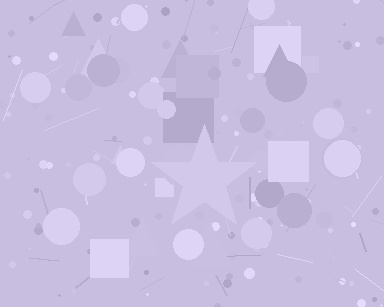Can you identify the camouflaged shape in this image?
The camouflaged shape is a star.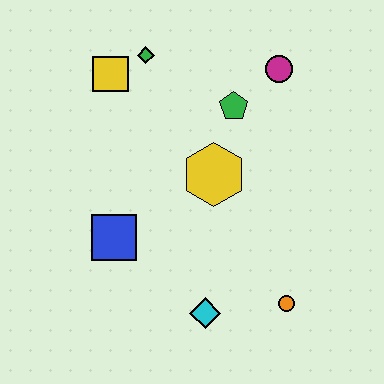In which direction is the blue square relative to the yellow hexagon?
The blue square is to the left of the yellow hexagon.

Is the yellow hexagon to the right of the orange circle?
No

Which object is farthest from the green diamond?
The orange circle is farthest from the green diamond.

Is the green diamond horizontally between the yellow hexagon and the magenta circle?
No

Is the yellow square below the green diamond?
Yes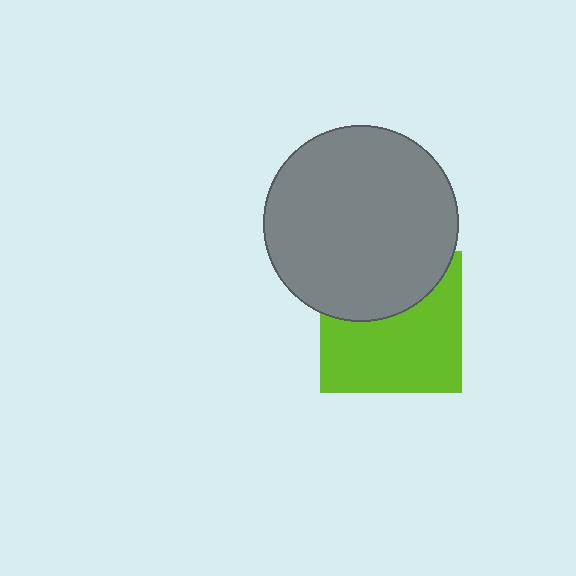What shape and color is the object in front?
The object in front is a gray circle.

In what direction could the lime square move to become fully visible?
The lime square could move down. That would shift it out from behind the gray circle entirely.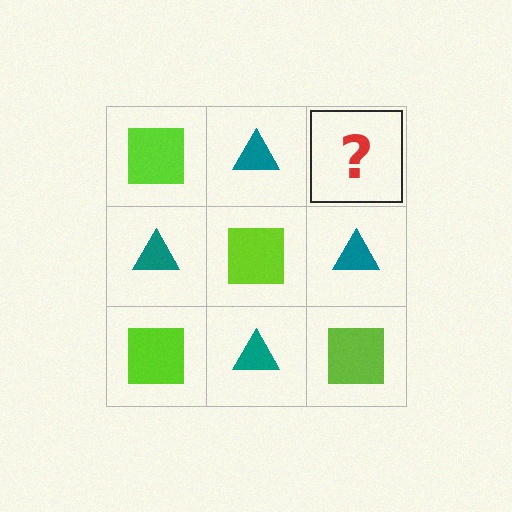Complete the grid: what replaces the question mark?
The question mark should be replaced with a lime square.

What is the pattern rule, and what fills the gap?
The rule is that it alternates lime square and teal triangle in a checkerboard pattern. The gap should be filled with a lime square.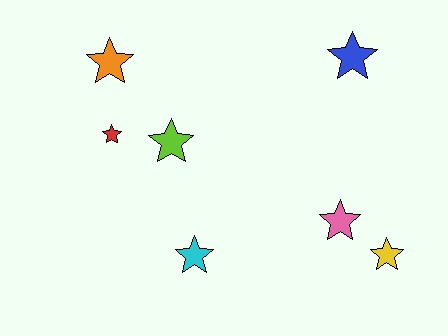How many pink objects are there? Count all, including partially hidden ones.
There is 1 pink object.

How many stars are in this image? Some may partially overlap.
There are 7 stars.